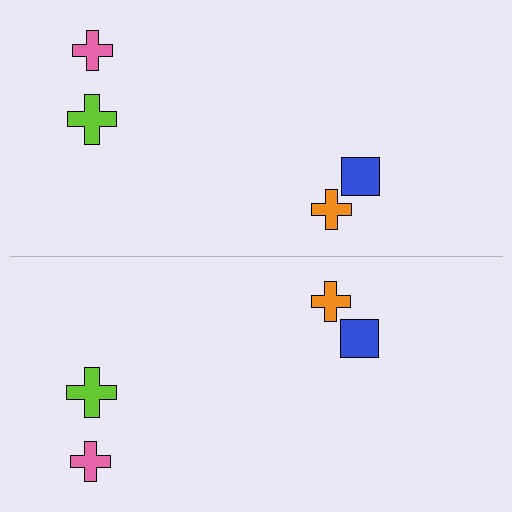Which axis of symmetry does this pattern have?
The pattern has a horizontal axis of symmetry running through the center of the image.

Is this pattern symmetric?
Yes, this pattern has bilateral (reflection) symmetry.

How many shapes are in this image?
There are 8 shapes in this image.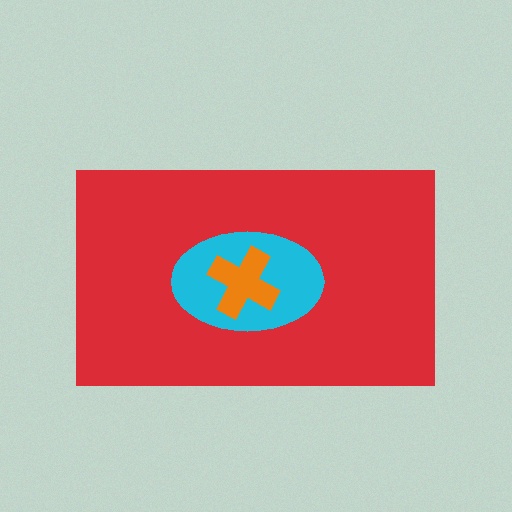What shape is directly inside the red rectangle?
The cyan ellipse.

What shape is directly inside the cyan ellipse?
The orange cross.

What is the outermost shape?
The red rectangle.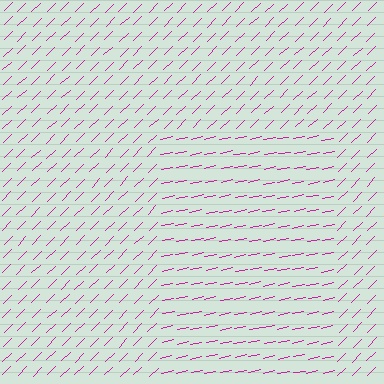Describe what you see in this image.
The image is filled with small magenta line segments. A rectangle region in the image has lines oriented differently from the surrounding lines, creating a visible texture boundary.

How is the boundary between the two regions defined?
The boundary is defined purely by a change in line orientation (approximately 33 degrees difference). All lines are the same color and thickness.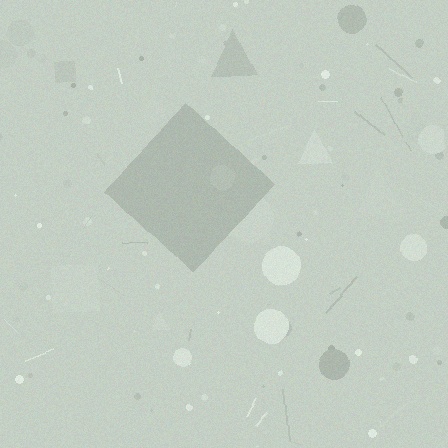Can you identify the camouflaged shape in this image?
The camouflaged shape is a diamond.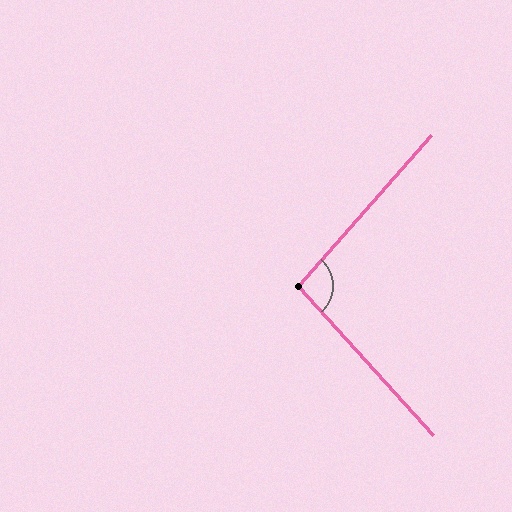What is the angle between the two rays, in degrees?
Approximately 96 degrees.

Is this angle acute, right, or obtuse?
It is obtuse.